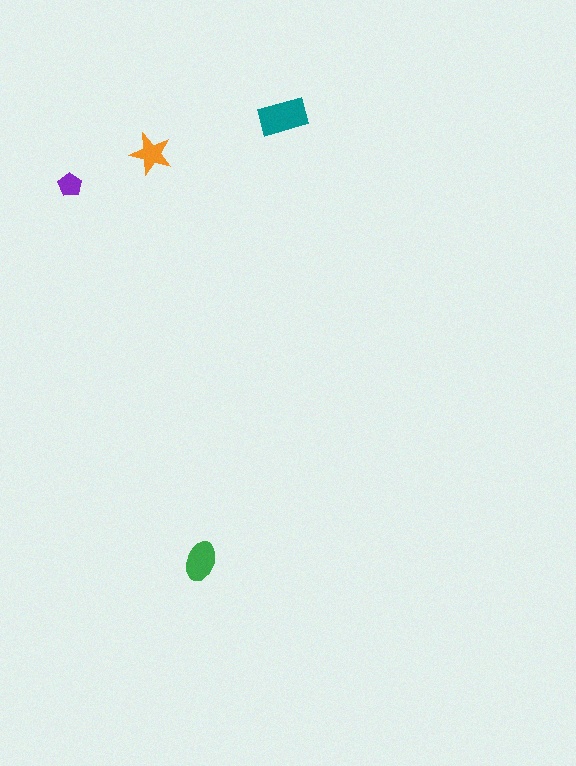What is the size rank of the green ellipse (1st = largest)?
2nd.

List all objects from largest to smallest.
The teal rectangle, the green ellipse, the orange star, the purple pentagon.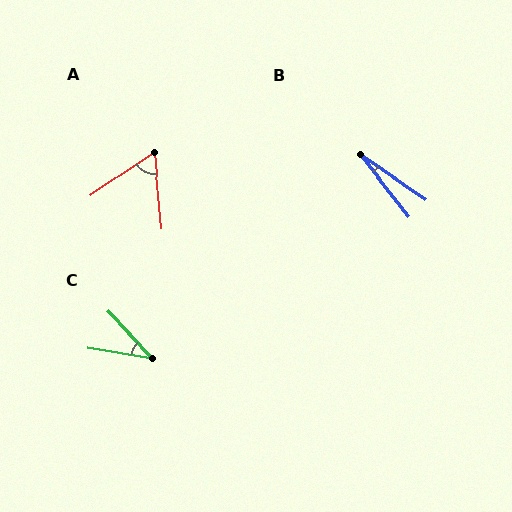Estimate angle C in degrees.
Approximately 38 degrees.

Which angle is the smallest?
B, at approximately 17 degrees.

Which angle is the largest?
A, at approximately 61 degrees.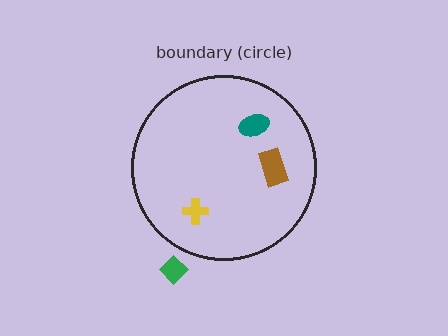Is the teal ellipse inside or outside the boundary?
Inside.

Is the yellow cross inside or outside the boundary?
Inside.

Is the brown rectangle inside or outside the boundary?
Inside.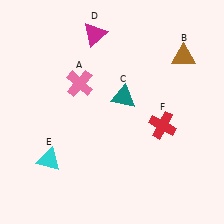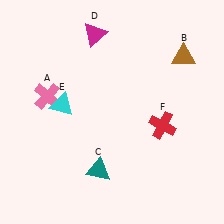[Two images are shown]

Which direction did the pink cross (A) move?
The pink cross (A) moved left.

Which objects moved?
The objects that moved are: the pink cross (A), the teal triangle (C), the cyan triangle (E).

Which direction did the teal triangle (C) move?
The teal triangle (C) moved down.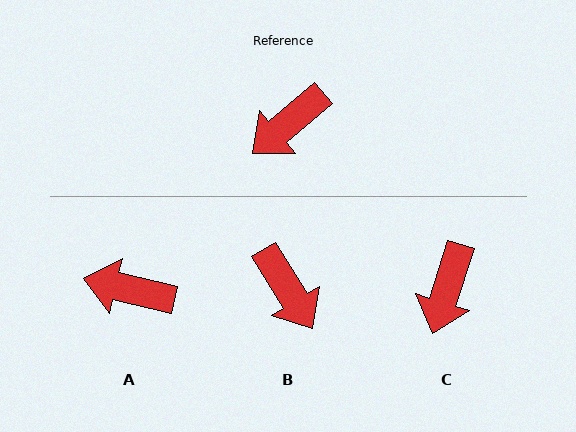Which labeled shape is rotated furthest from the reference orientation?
B, about 81 degrees away.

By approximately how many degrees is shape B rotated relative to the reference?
Approximately 81 degrees counter-clockwise.